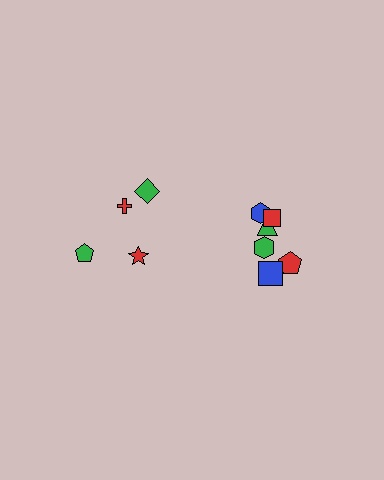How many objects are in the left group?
There are 4 objects.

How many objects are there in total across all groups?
There are 10 objects.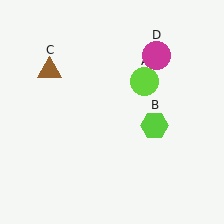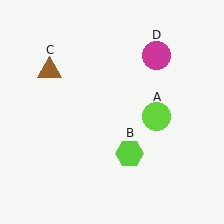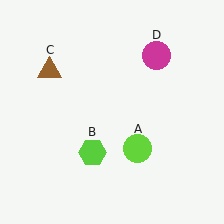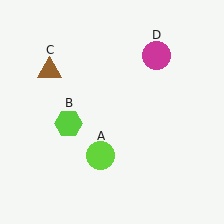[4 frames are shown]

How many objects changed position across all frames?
2 objects changed position: lime circle (object A), lime hexagon (object B).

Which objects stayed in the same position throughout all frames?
Brown triangle (object C) and magenta circle (object D) remained stationary.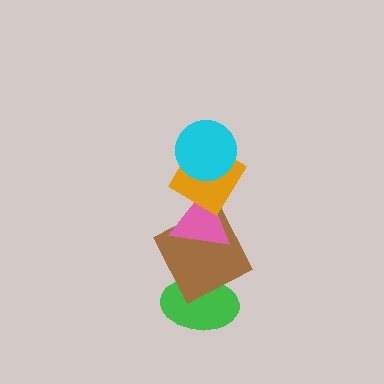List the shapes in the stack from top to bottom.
From top to bottom: the cyan circle, the orange diamond, the pink triangle, the brown square, the green ellipse.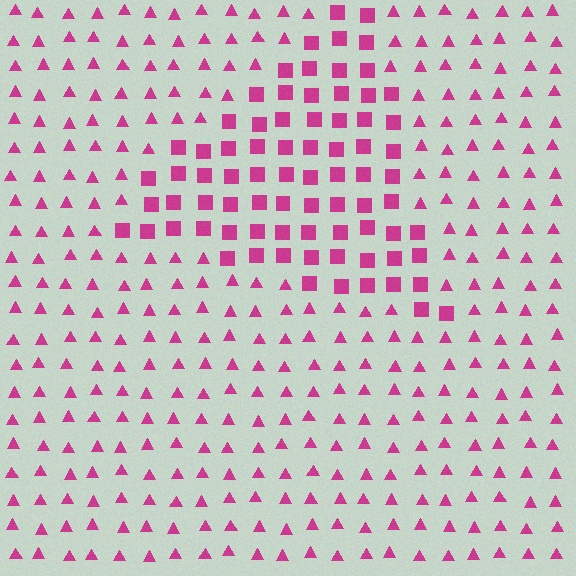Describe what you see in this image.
The image is filled with small magenta elements arranged in a uniform grid. A triangle-shaped region contains squares, while the surrounding area contains triangles. The boundary is defined purely by the change in element shape.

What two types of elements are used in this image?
The image uses squares inside the triangle region and triangles outside it.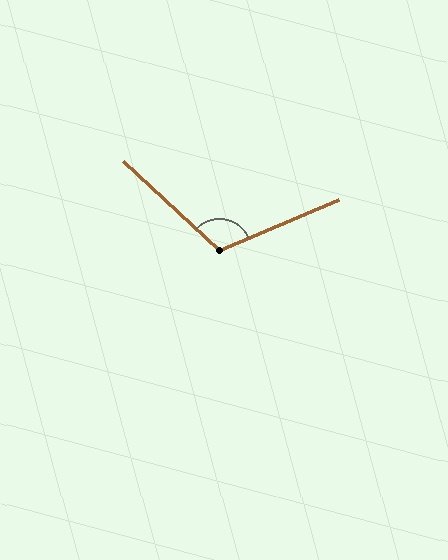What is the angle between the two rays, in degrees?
Approximately 114 degrees.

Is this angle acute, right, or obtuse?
It is obtuse.